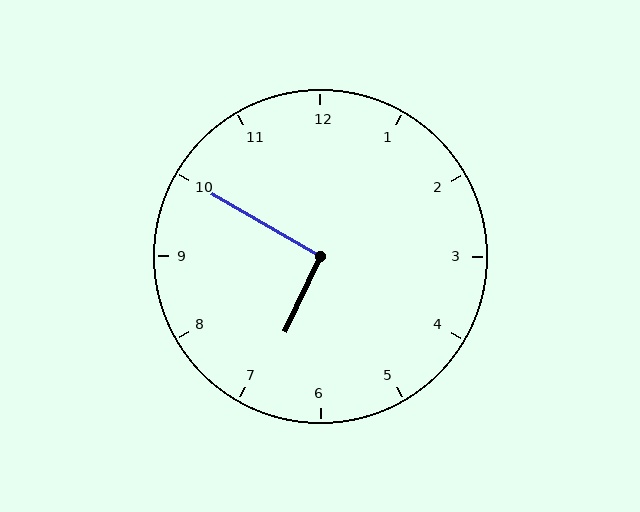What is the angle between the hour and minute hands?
Approximately 95 degrees.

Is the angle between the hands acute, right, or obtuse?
It is right.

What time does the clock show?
6:50.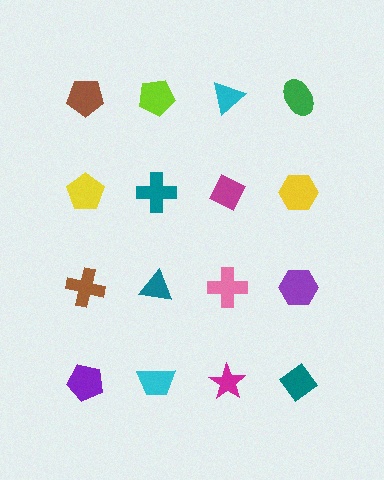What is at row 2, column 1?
A yellow pentagon.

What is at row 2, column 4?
A yellow hexagon.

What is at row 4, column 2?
A cyan trapezoid.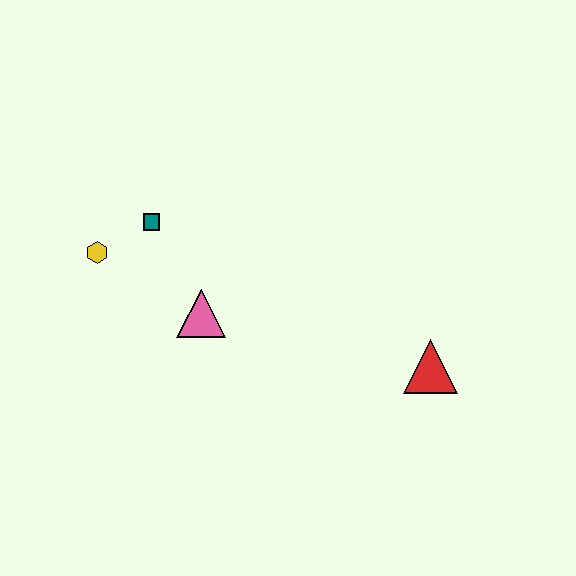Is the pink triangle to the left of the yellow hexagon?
No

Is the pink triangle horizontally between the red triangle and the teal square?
Yes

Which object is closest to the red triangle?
The pink triangle is closest to the red triangle.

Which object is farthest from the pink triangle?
The red triangle is farthest from the pink triangle.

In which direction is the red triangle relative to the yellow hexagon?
The red triangle is to the right of the yellow hexagon.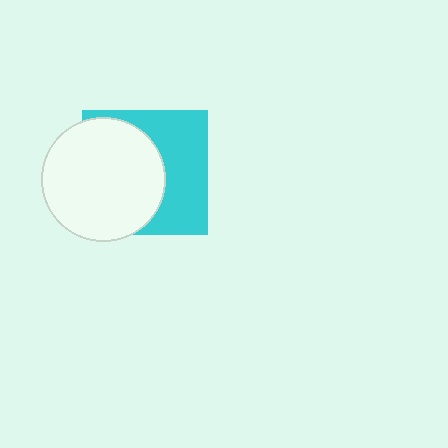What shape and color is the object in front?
The object in front is a white circle.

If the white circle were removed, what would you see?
You would see the complete cyan square.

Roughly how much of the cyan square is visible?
About half of it is visible (roughly 46%).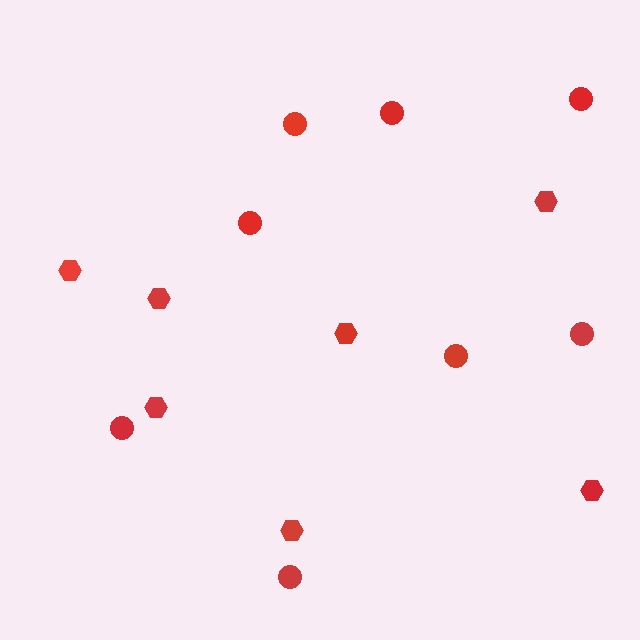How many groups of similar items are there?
There are 2 groups: one group of hexagons (7) and one group of circles (8).